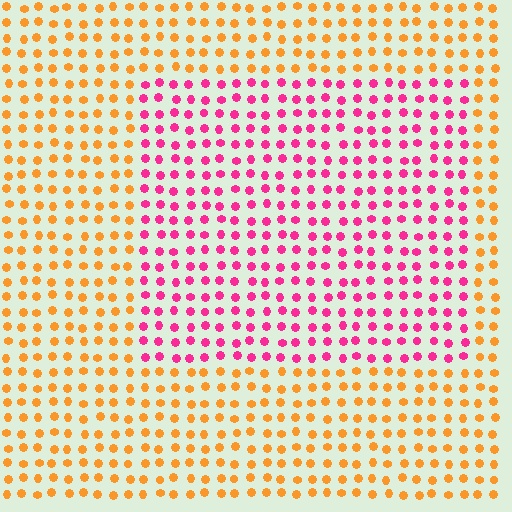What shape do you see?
I see a rectangle.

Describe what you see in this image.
The image is filled with small orange elements in a uniform arrangement. A rectangle-shaped region is visible where the elements are tinted to a slightly different hue, forming a subtle color boundary.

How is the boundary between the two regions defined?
The boundary is defined purely by a slight shift in hue (about 63 degrees). Spacing, size, and orientation are identical on both sides.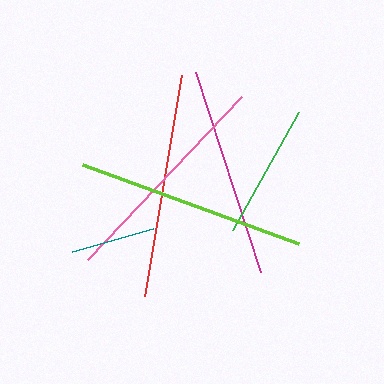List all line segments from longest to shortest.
From longest to shortest: lime, red, pink, magenta, green, teal.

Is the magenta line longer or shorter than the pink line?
The pink line is longer than the magenta line.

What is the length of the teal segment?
The teal segment is approximately 84 pixels long.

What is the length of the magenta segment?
The magenta segment is approximately 211 pixels long.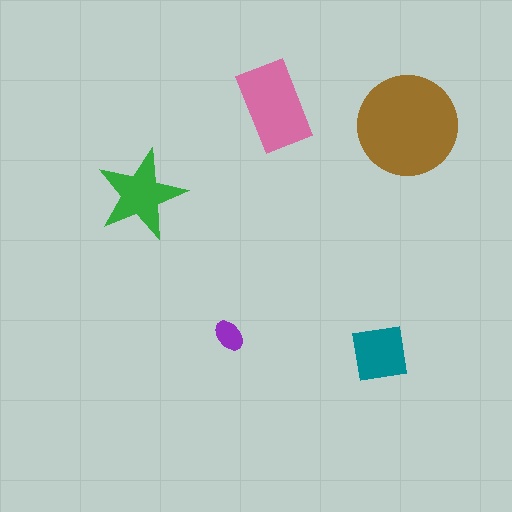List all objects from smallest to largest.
The purple ellipse, the teal square, the green star, the pink rectangle, the brown circle.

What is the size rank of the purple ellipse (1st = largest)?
5th.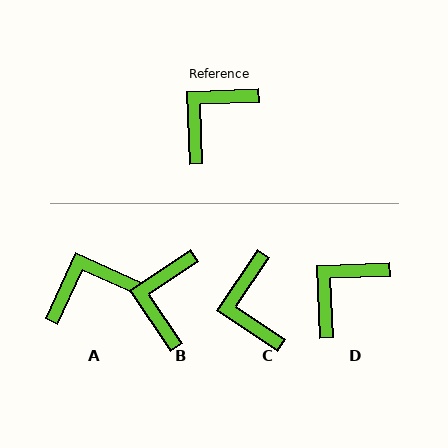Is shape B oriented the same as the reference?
No, it is off by about 32 degrees.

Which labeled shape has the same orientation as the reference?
D.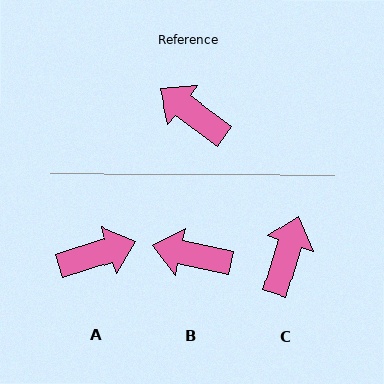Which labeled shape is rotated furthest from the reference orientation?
A, about 125 degrees away.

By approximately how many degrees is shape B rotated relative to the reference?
Approximately 24 degrees counter-clockwise.